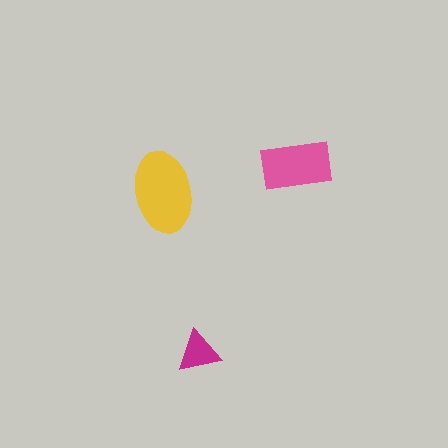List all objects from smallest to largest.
The magenta triangle, the pink rectangle, the yellow ellipse.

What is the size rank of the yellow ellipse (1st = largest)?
1st.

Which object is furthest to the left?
The yellow ellipse is leftmost.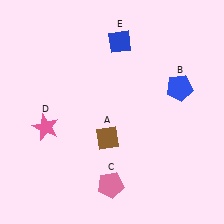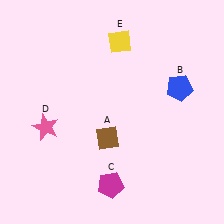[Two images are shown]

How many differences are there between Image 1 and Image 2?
There are 2 differences between the two images.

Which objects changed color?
C changed from pink to magenta. E changed from blue to yellow.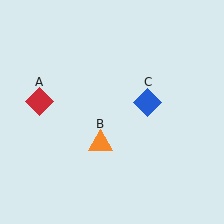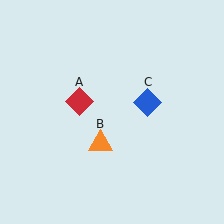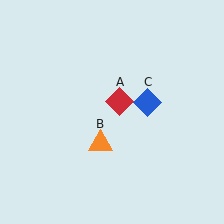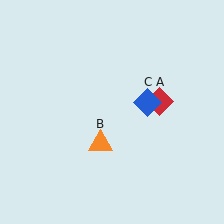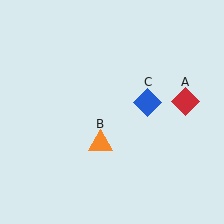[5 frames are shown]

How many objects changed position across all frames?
1 object changed position: red diamond (object A).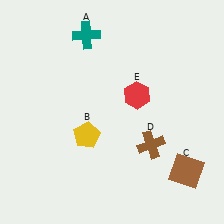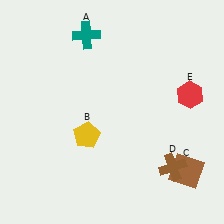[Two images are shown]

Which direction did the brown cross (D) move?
The brown cross (D) moved down.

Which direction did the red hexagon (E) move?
The red hexagon (E) moved right.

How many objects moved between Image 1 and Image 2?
2 objects moved between the two images.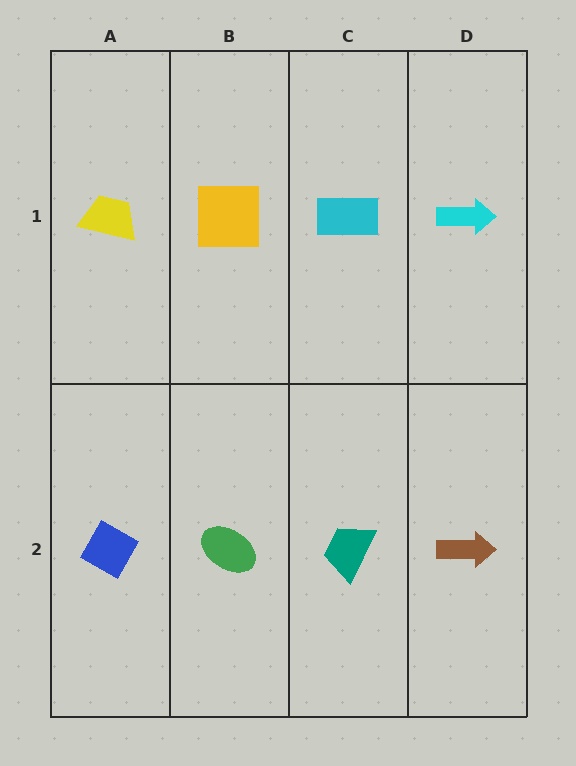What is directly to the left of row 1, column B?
A yellow trapezoid.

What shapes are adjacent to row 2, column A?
A yellow trapezoid (row 1, column A), a green ellipse (row 2, column B).